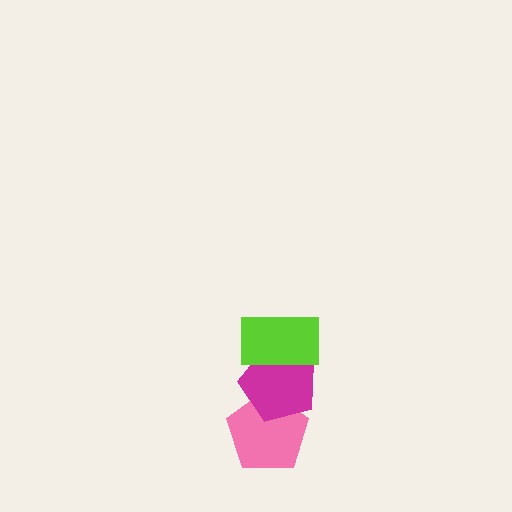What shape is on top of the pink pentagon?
The magenta pentagon is on top of the pink pentagon.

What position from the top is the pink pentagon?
The pink pentagon is 3rd from the top.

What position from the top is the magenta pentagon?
The magenta pentagon is 2nd from the top.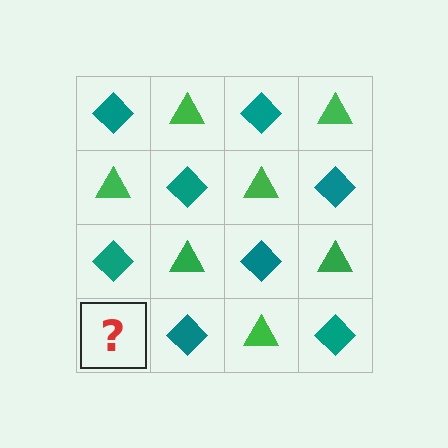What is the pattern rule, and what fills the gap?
The rule is that it alternates teal diamond and green triangle in a checkerboard pattern. The gap should be filled with a green triangle.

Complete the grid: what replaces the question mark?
The question mark should be replaced with a green triangle.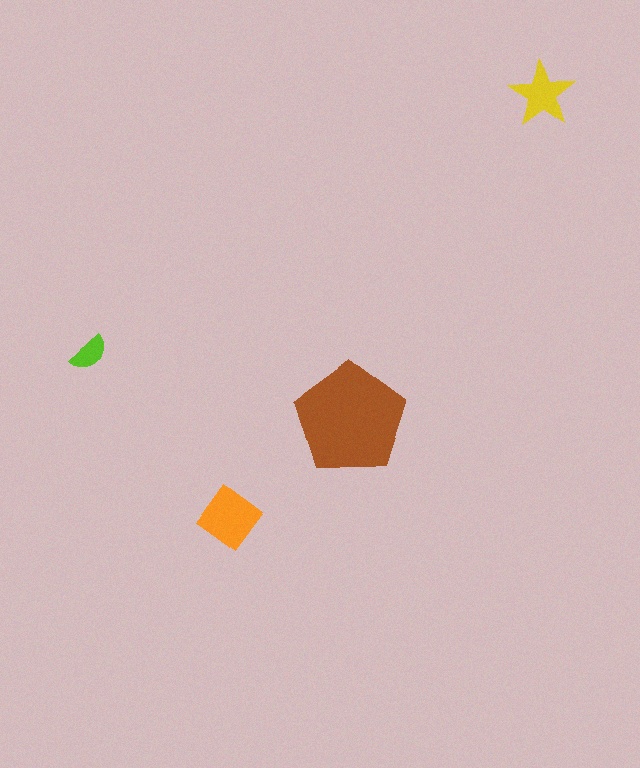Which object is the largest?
The brown pentagon.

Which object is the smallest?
The lime semicircle.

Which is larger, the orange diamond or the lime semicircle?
The orange diamond.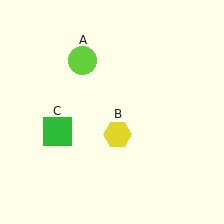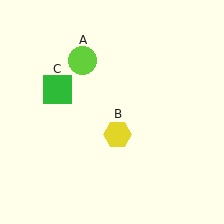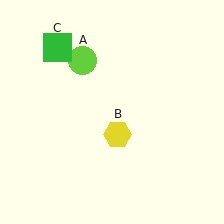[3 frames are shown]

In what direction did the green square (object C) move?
The green square (object C) moved up.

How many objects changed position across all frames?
1 object changed position: green square (object C).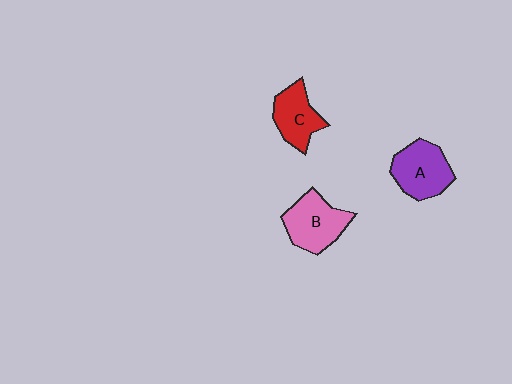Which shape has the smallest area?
Shape C (red).